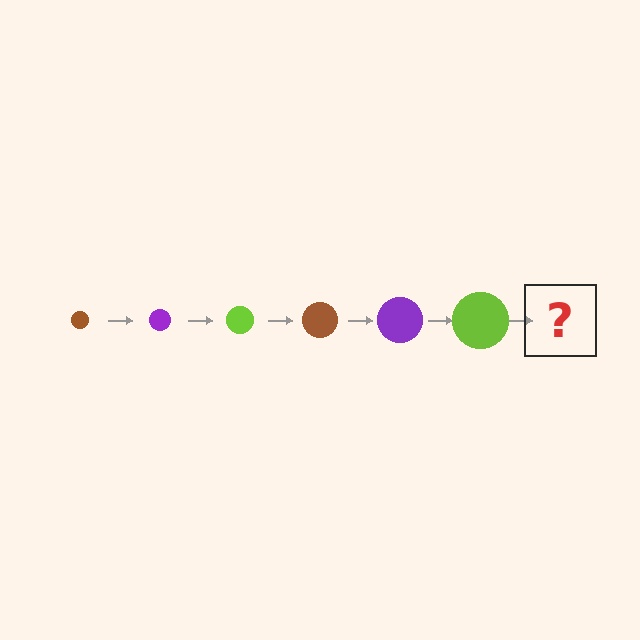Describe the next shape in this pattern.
It should be a brown circle, larger than the previous one.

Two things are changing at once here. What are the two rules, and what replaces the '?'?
The two rules are that the circle grows larger each step and the color cycles through brown, purple, and lime. The '?' should be a brown circle, larger than the previous one.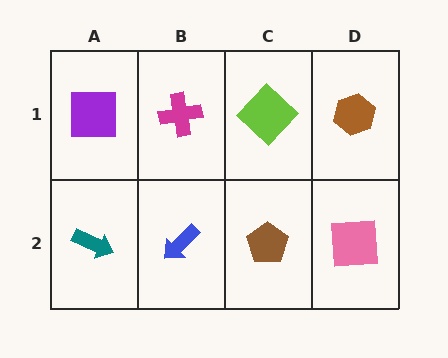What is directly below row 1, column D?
A pink square.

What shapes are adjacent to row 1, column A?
A teal arrow (row 2, column A), a magenta cross (row 1, column B).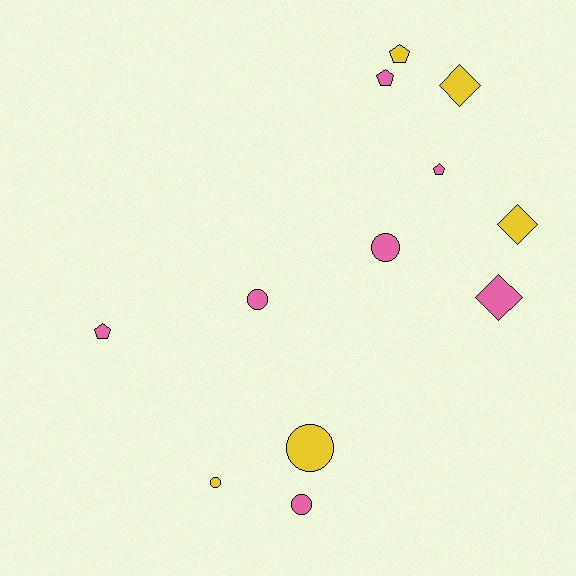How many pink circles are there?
There are 3 pink circles.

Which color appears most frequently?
Pink, with 7 objects.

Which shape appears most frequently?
Circle, with 5 objects.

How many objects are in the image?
There are 12 objects.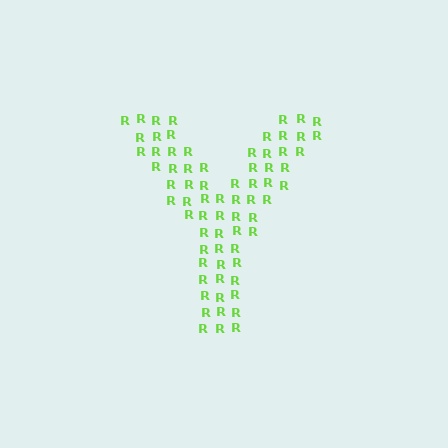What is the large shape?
The large shape is the letter Y.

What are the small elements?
The small elements are letter R's.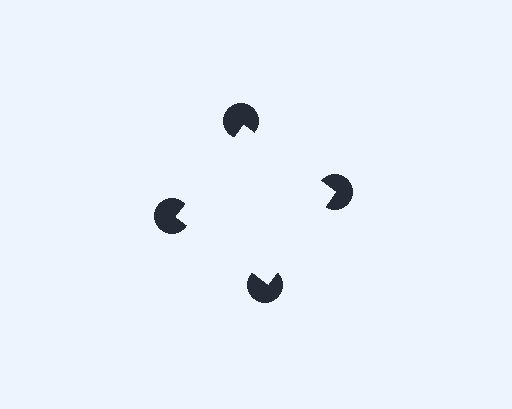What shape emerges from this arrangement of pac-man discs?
An illusory square — its edges are inferred from the aligned wedge cuts in the pac-man discs, not physically drawn.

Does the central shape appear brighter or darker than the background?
It typically appears slightly brighter than the background, even though no actual brightness change is drawn.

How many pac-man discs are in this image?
There are 4 — one at each vertex of the illusory square.